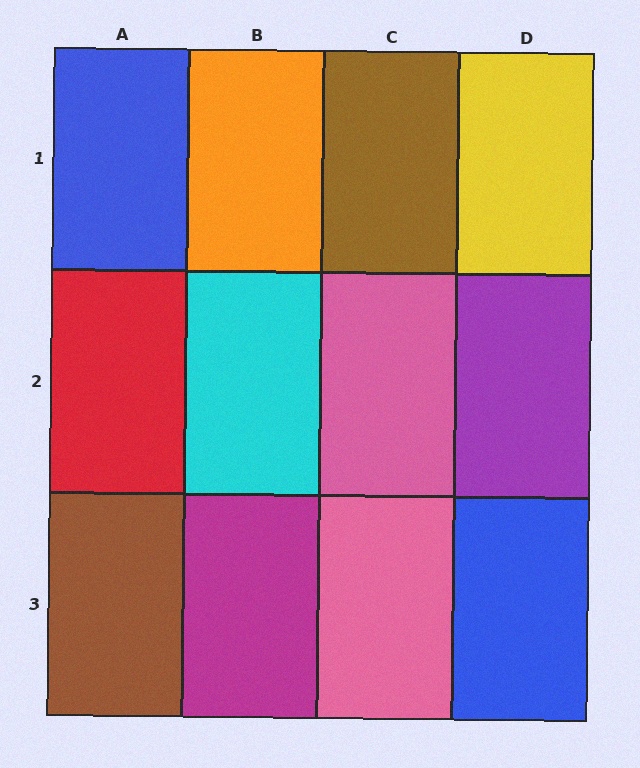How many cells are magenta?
1 cell is magenta.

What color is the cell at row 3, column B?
Magenta.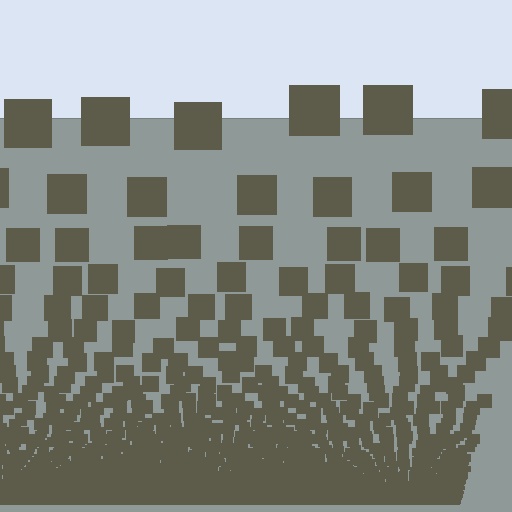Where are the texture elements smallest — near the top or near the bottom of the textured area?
Near the bottom.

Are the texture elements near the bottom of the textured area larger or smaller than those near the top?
Smaller. The gradient is inverted — elements near the bottom are smaller and denser.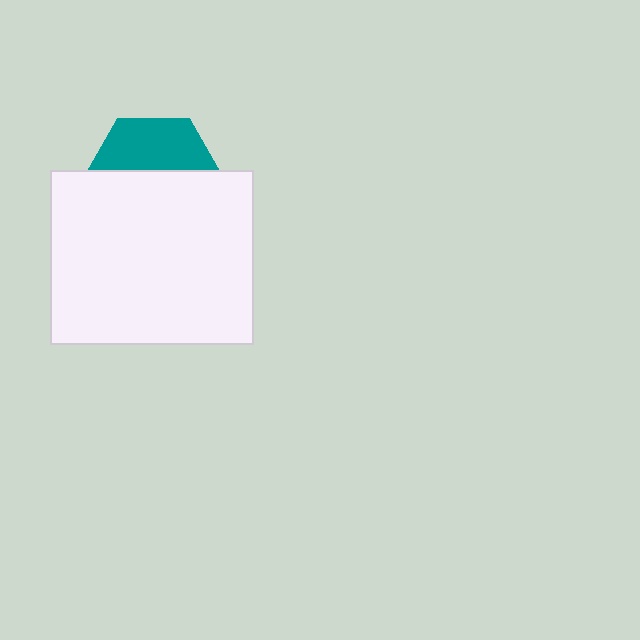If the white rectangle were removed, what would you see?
You would see the complete teal hexagon.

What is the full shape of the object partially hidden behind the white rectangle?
The partially hidden object is a teal hexagon.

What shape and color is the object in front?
The object in front is a white rectangle.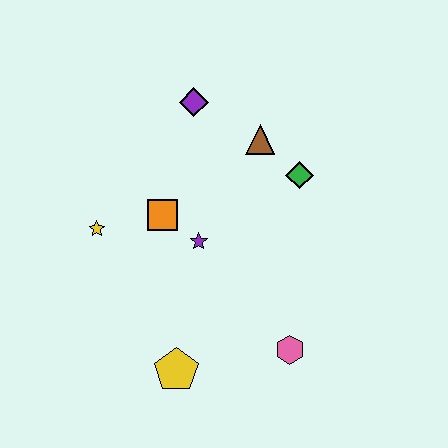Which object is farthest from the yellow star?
The pink hexagon is farthest from the yellow star.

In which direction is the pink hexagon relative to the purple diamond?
The pink hexagon is below the purple diamond.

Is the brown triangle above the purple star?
Yes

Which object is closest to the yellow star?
The orange square is closest to the yellow star.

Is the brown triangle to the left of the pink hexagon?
Yes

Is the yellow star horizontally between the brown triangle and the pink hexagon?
No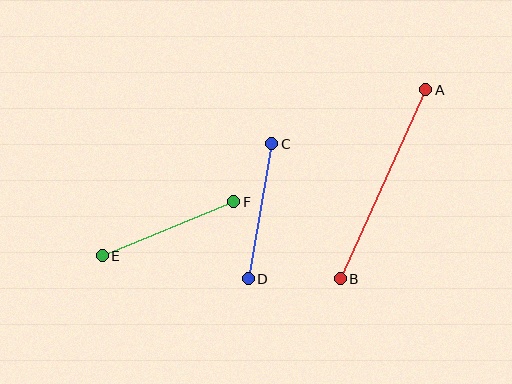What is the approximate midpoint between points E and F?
The midpoint is at approximately (168, 229) pixels.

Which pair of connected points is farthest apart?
Points A and B are farthest apart.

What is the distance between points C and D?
The distance is approximately 137 pixels.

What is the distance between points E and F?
The distance is approximately 142 pixels.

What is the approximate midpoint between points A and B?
The midpoint is at approximately (383, 184) pixels.